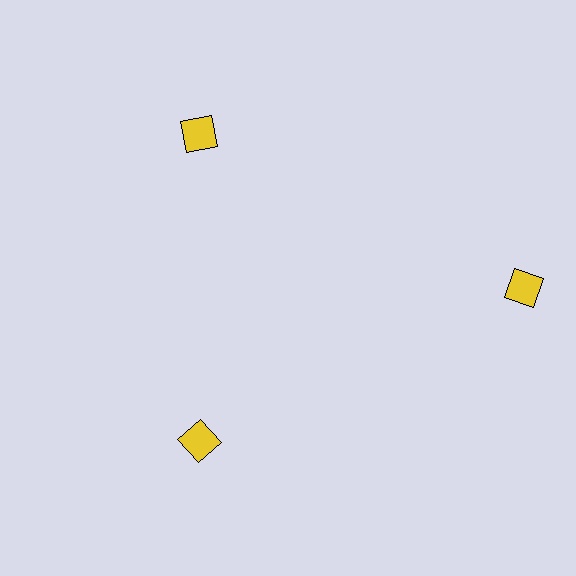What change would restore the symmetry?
The symmetry would be restored by moving it inward, back onto the ring so that all 3 diamonds sit at equal angles and equal distance from the center.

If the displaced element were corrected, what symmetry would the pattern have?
It would have 3-fold rotational symmetry — the pattern would map onto itself every 120 degrees.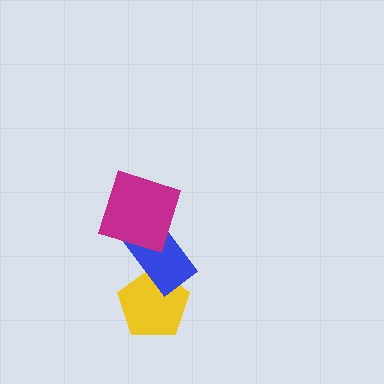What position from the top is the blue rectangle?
The blue rectangle is 2nd from the top.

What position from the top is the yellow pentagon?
The yellow pentagon is 3rd from the top.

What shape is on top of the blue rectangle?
The magenta square is on top of the blue rectangle.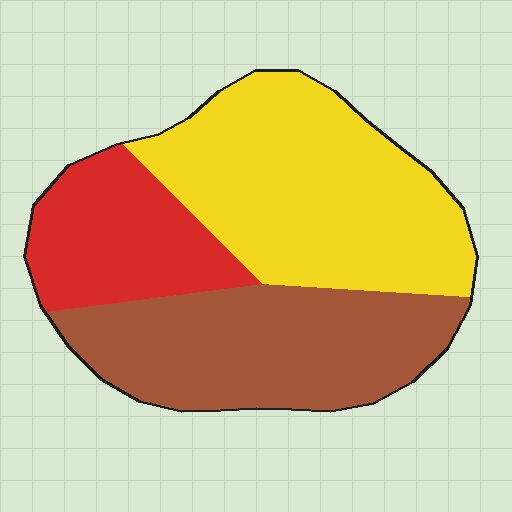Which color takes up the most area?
Yellow, at roughly 45%.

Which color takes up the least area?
Red, at roughly 20%.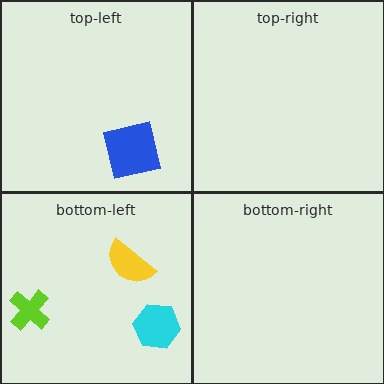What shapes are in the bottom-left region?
The cyan hexagon, the yellow semicircle, the lime cross.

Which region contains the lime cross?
The bottom-left region.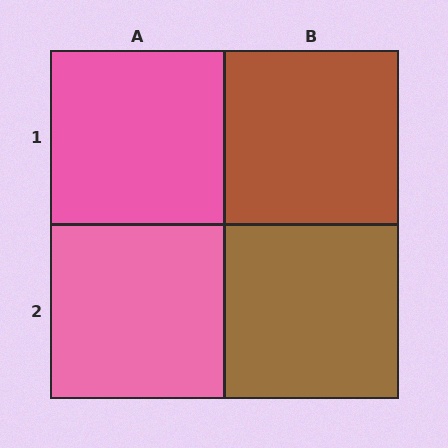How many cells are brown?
2 cells are brown.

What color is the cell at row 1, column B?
Brown.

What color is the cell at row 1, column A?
Pink.